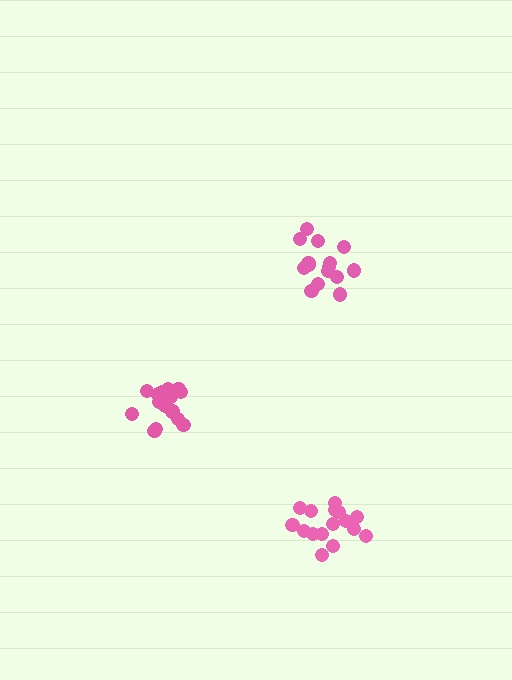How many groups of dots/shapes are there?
There are 3 groups.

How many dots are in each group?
Group 1: 16 dots, Group 2: 15 dots, Group 3: 17 dots (48 total).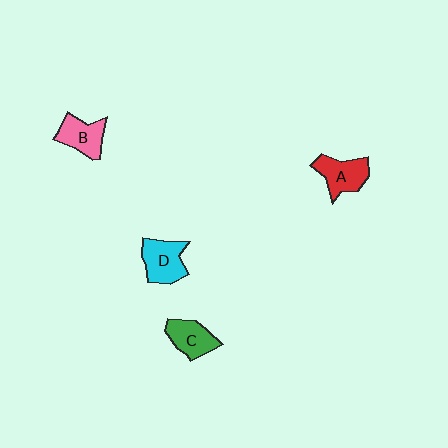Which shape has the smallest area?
Shape B (pink).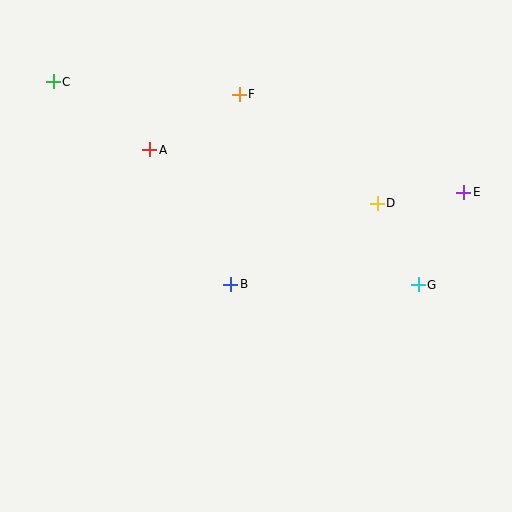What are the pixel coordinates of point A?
Point A is at (150, 150).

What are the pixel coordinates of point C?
Point C is at (53, 82).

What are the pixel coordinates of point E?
Point E is at (464, 192).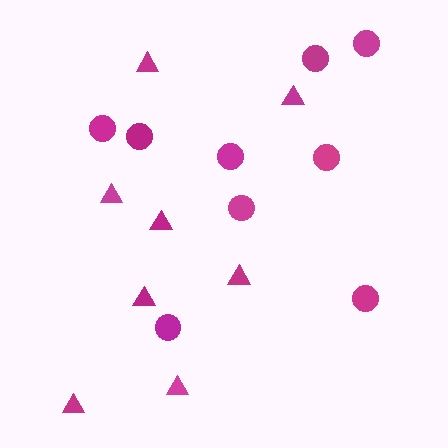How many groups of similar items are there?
There are 2 groups: one group of triangles (8) and one group of circles (9).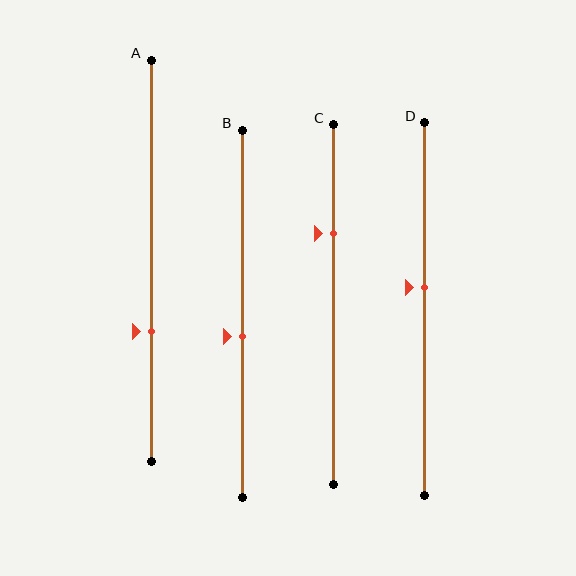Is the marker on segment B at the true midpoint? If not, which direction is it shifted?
No, the marker on segment B is shifted downward by about 6% of the segment length.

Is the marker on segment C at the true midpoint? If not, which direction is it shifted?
No, the marker on segment C is shifted upward by about 20% of the segment length.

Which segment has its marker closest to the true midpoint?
Segment D has its marker closest to the true midpoint.